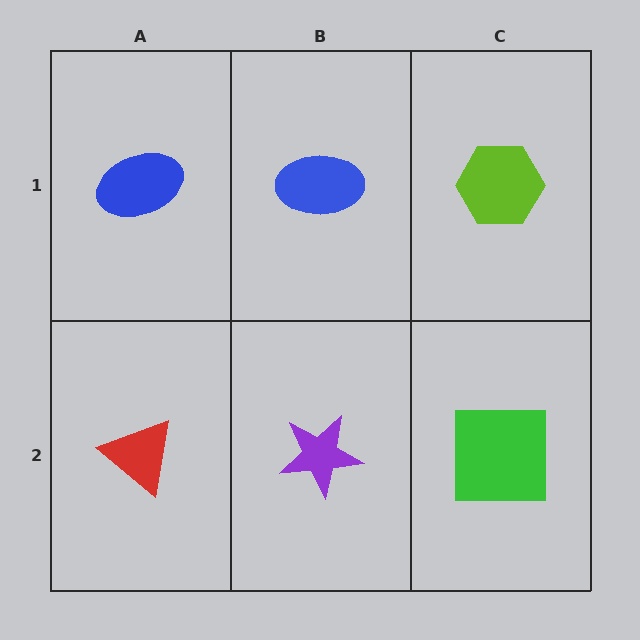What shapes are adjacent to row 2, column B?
A blue ellipse (row 1, column B), a red triangle (row 2, column A), a green square (row 2, column C).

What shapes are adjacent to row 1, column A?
A red triangle (row 2, column A), a blue ellipse (row 1, column B).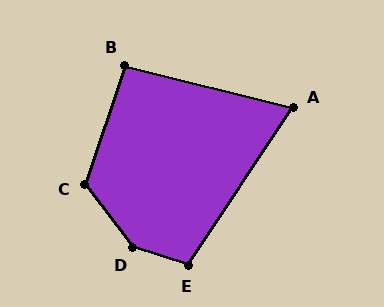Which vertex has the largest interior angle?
D, at approximately 144 degrees.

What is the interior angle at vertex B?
Approximately 94 degrees (approximately right).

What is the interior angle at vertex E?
Approximately 106 degrees (obtuse).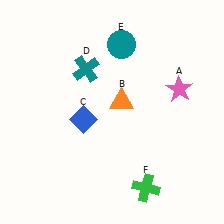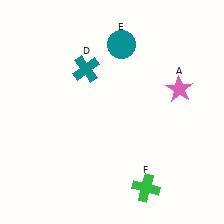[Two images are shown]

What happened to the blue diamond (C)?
The blue diamond (C) was removed in Image 2. It was in the bottom-left area of Image 1.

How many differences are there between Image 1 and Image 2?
There are 2 differences between the two images.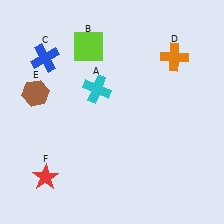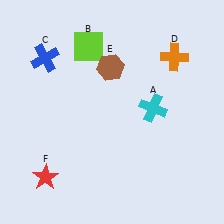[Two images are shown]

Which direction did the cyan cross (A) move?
The cyan cross (A) moved right.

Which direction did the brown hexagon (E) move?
The brown hexagon (E) moved right.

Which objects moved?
The objects that moved are: the cyan cross (A), the brown hexagon (E).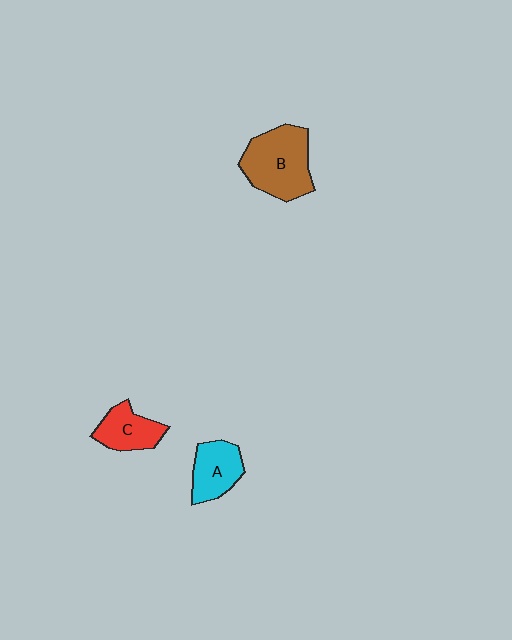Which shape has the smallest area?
Shape C (red).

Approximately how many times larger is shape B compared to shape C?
Approximately 1.8 times.